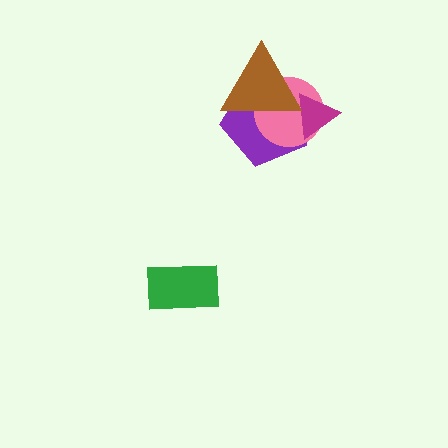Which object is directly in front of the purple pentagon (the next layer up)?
The pink circle is directly in front of the purple pentagon.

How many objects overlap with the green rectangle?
0 objects overlap with the green rectangle.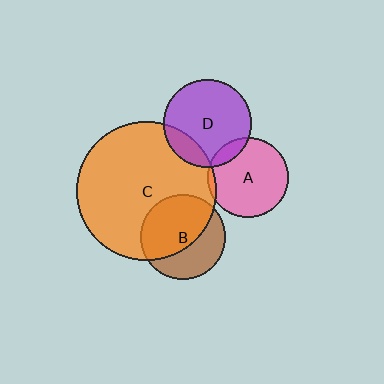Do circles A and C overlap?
Yes.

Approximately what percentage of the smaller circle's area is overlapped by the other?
Approximately 5%.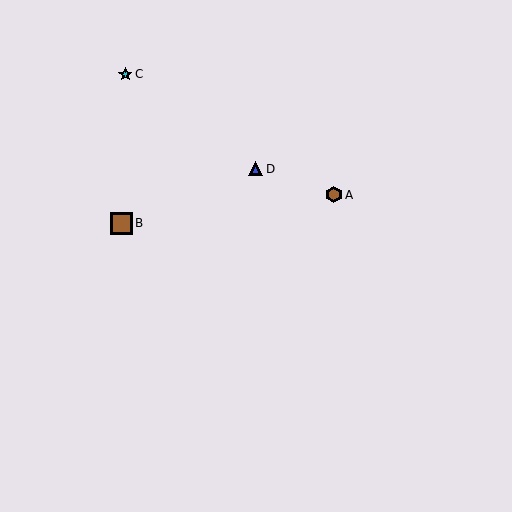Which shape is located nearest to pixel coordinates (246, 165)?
The blue triangle (labeled D) at (256, 169) is nearest to that location.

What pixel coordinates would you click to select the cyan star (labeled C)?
Click at (125, 74) to select the cyan star C.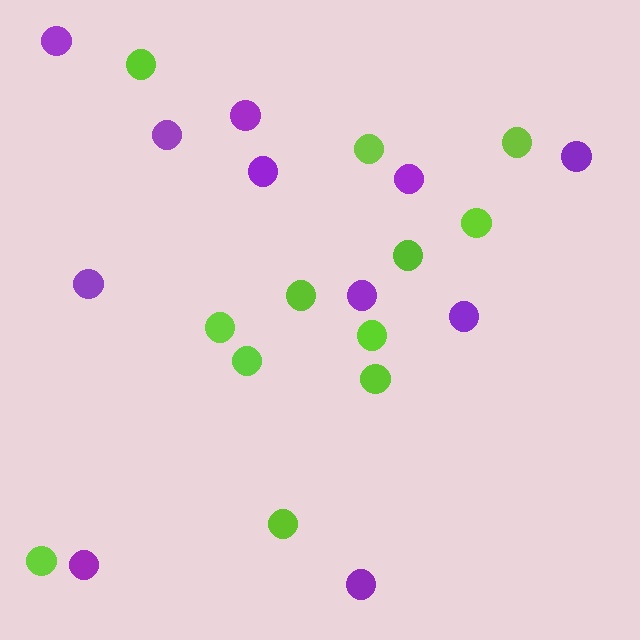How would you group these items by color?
There are 2 groups: one group of purple circles (11) and one group of lime circles (12).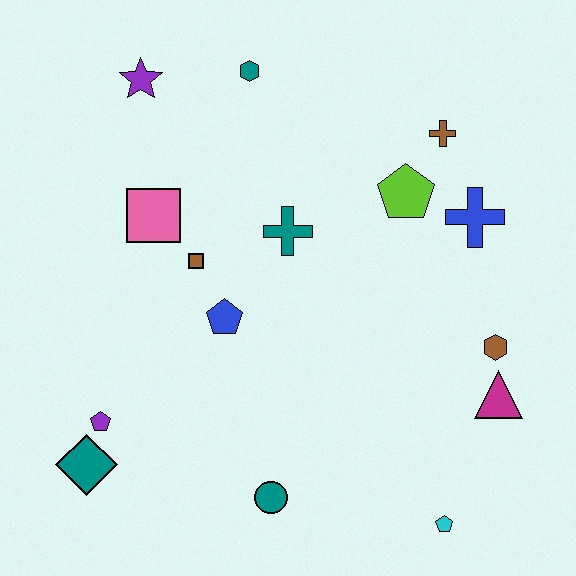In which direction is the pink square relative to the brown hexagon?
The pink square is to the left of the brown hexagon.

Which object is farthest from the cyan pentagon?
The purple star is farthest from the cyan pentagon.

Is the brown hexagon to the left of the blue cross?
No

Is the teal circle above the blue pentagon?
No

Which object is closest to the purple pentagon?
The teal diamond is closest to the purple pentagon.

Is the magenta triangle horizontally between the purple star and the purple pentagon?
No